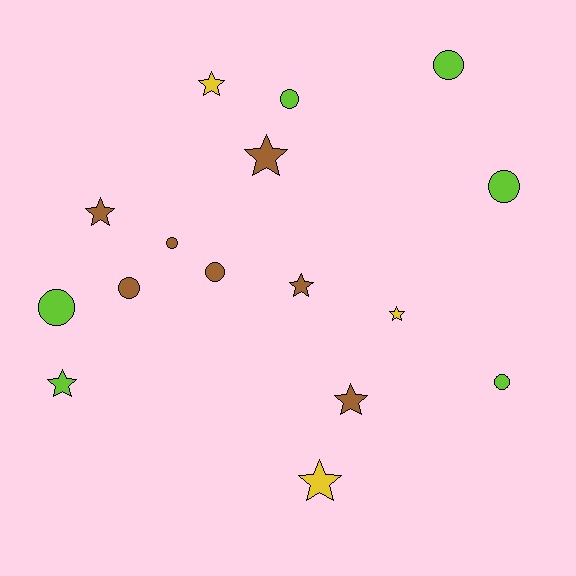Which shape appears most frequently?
Circle, with 8 objects.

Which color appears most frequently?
Brown, with 7 objects.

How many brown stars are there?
There are 4 brown stars.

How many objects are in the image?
There are 16 objects.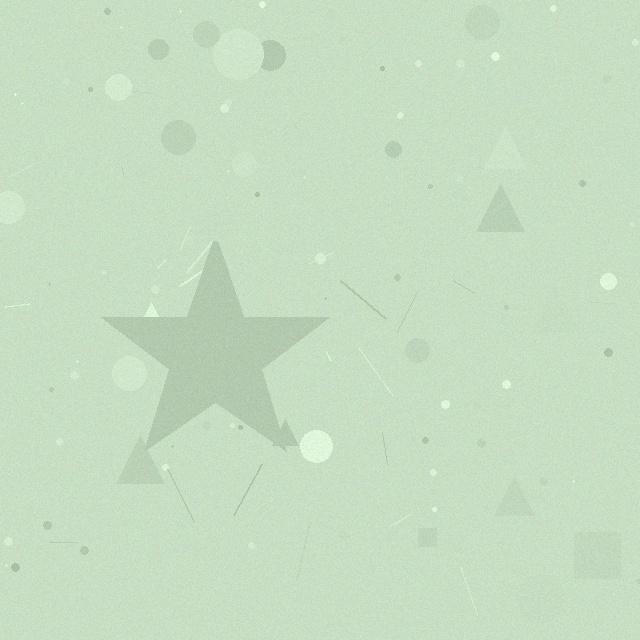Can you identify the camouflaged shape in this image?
The camouflaged shape is a star.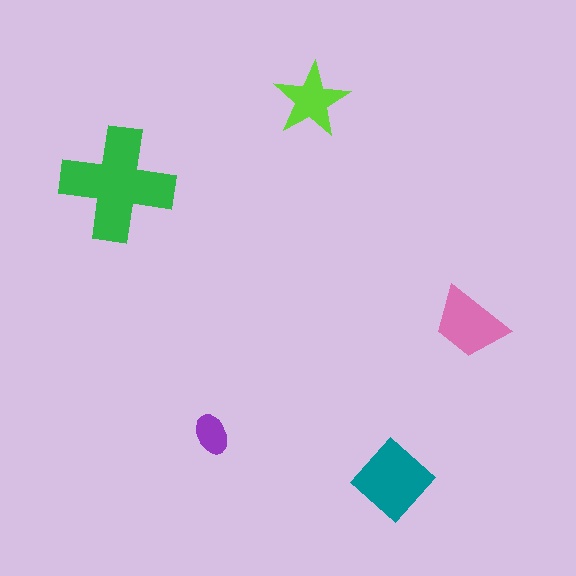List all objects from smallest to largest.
The purple ellipse, the lime star, the pink trapezoid, the teal diamond, the green cross.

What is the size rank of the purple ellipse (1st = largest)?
5th.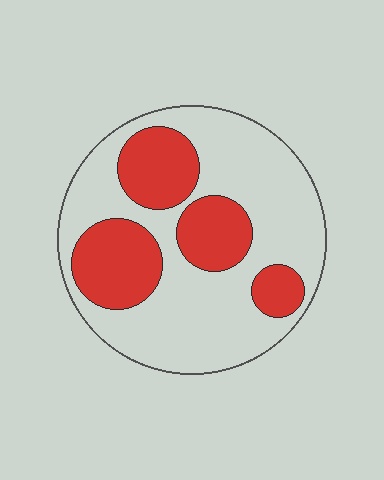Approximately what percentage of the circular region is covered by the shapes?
Approximately 35%.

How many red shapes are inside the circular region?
4.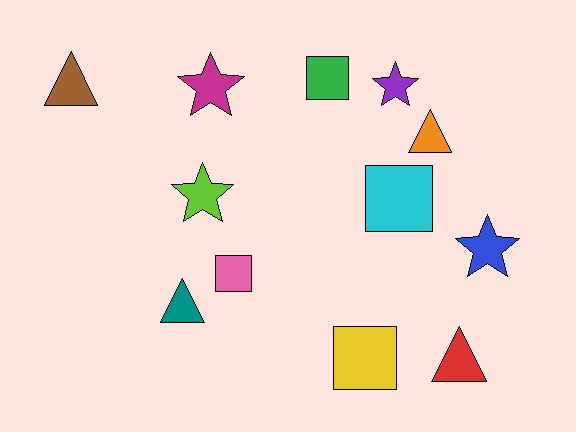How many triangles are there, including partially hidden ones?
There are 4 triangles.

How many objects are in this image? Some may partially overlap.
There are 12 objects.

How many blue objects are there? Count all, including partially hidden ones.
There is 1 blue object.